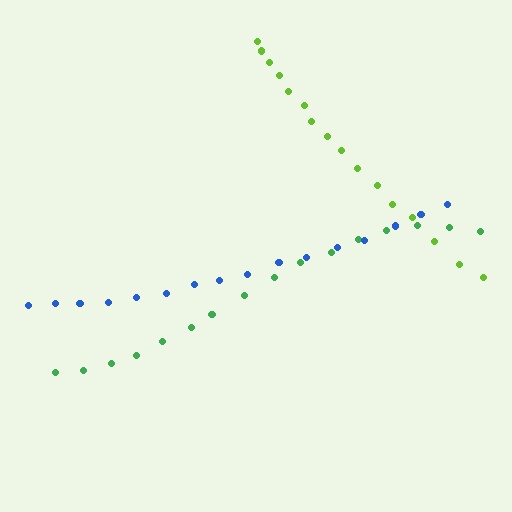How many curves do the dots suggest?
There are 3 distinct paths.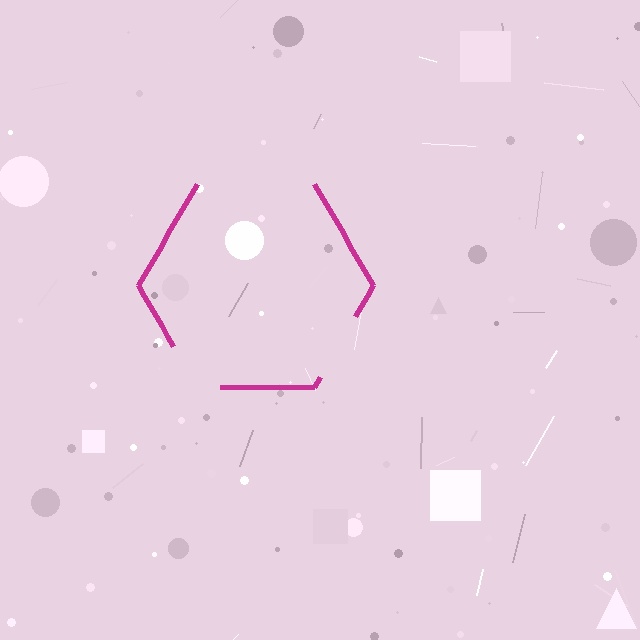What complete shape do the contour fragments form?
The contour fragments form a hexagon.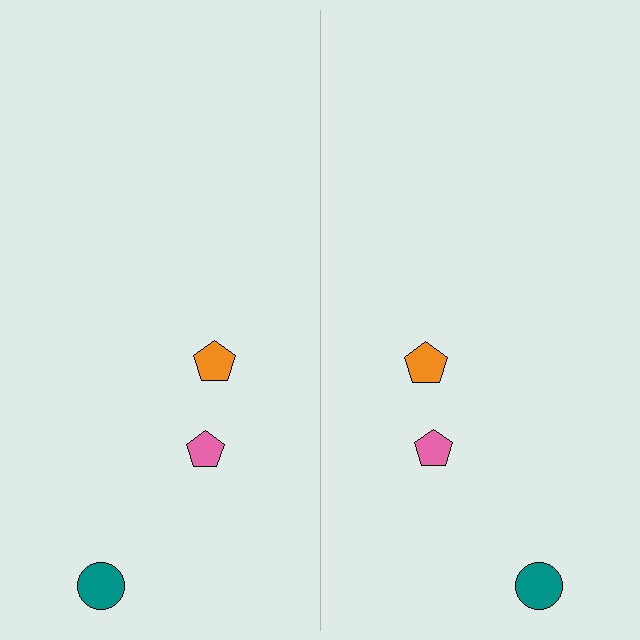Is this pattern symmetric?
Yes, this pattern has bilateral (reflection) symmetry.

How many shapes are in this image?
There are 6 shapes in this image.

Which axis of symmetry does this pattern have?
The pattern has a vertical axis of symmetry running through the center of the image.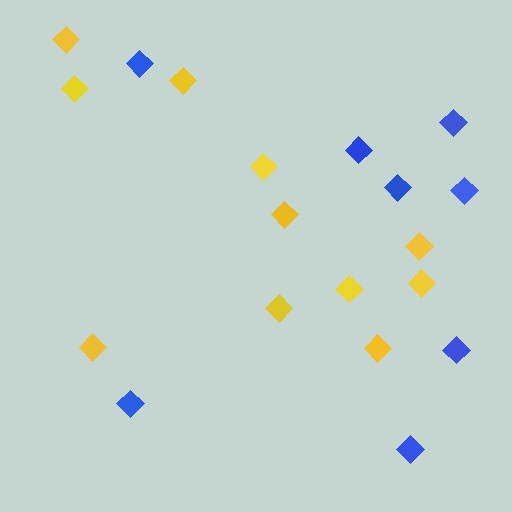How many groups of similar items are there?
There are 2 groups: one group of blue diamonds (8) and one group of yellow diamonds (11).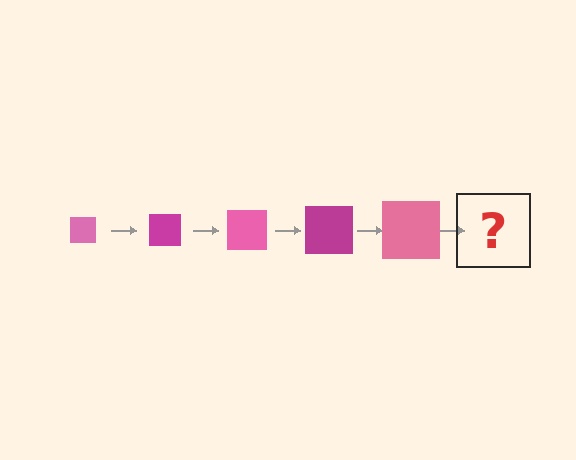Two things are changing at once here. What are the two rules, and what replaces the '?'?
The two rules are that the square grows larger each step and the color cycles through pink and magenta. The '?' should be a magenta square, larger than the previous one.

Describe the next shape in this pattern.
It should be a magenta square, larger than the previous one.